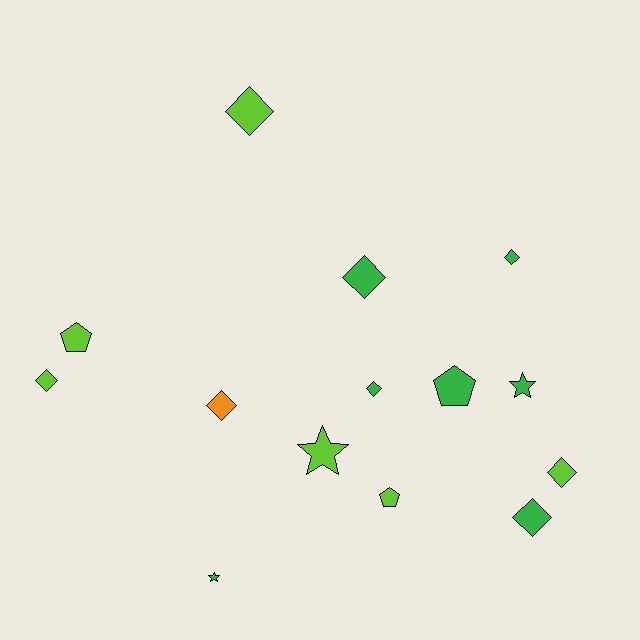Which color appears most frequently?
Green, with 7 objects.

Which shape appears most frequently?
Diamond, with 8 objects.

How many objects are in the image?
There are 14 objects.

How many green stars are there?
There are 2 green stars.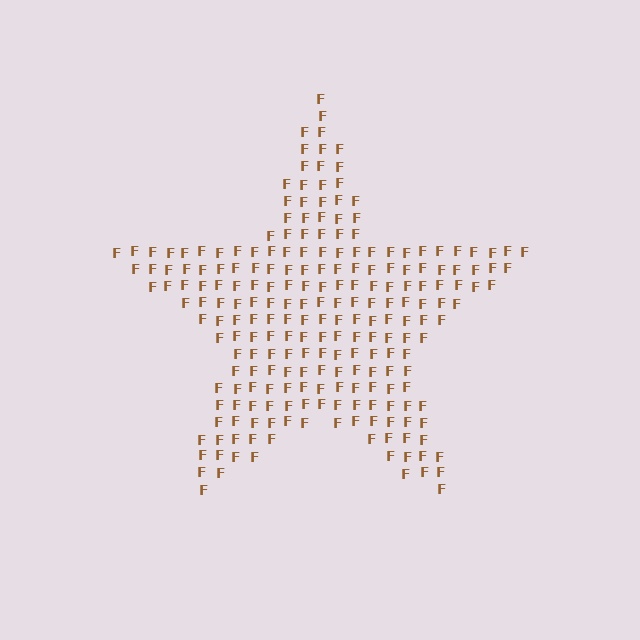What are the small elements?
The small elements are letter F's.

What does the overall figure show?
The overall figure shows a star.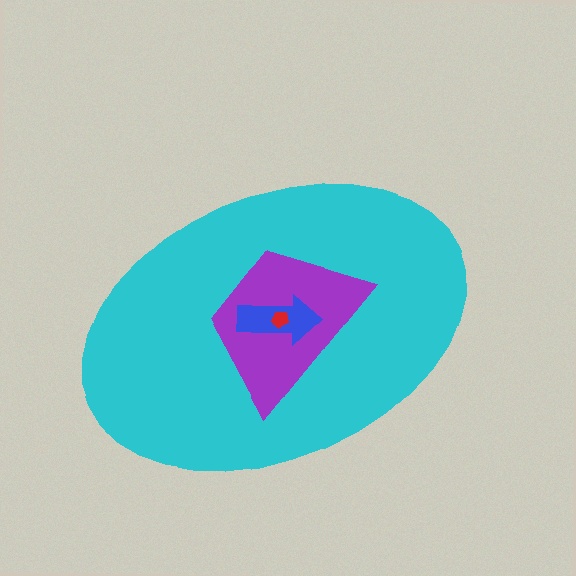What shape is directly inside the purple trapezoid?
The blue arrow.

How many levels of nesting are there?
4.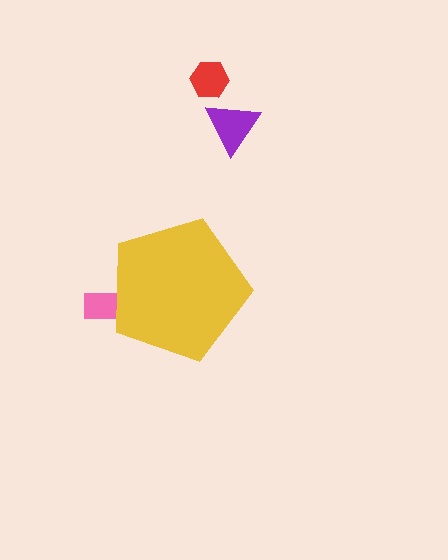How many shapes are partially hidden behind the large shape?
1 shape is partially hidden.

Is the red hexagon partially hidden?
No, the red hexagon is fully visible.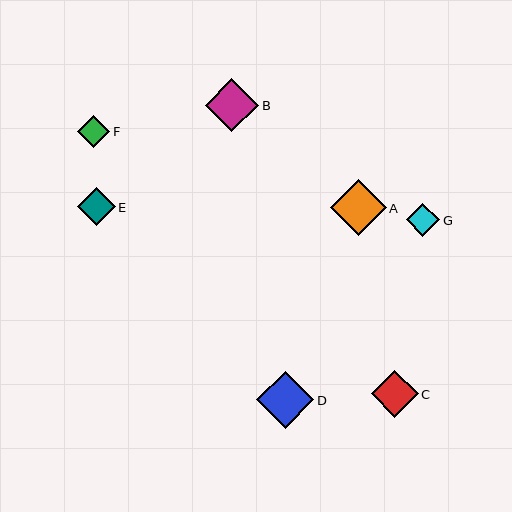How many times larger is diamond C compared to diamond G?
Diamond C is approximately 1.4 times the size of diamond G.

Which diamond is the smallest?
Diamond F is the smallest with a size of approximately 32 pixels.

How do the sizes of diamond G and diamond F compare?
Diamond G and diamond F are approximately the same size.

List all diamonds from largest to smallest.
From largest to smallest: D, A, B, C, E, G, F.